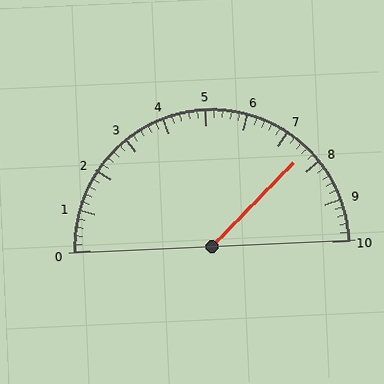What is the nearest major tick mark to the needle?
The nearest major tick mark is 8.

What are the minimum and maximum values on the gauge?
The gauge ranges from 0 to 10.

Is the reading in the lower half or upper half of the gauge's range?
The reading is in the upper half of the range (0 to 10).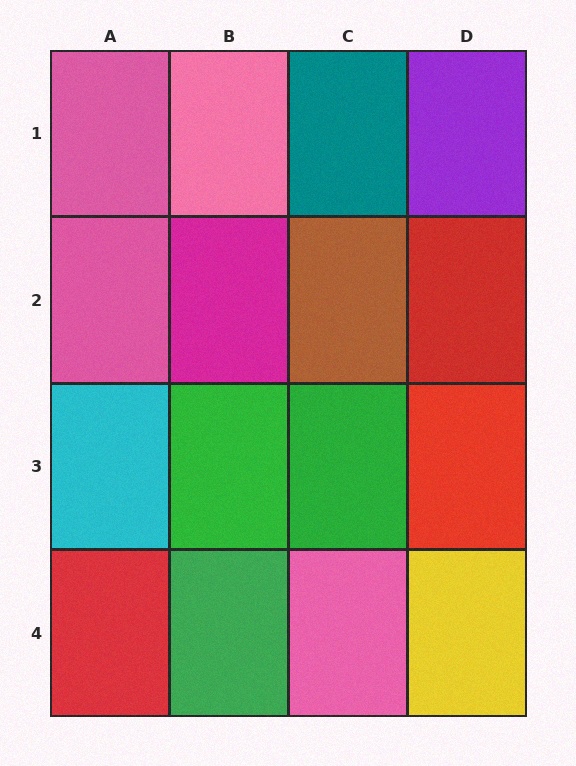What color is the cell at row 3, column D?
Red.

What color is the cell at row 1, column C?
Teal.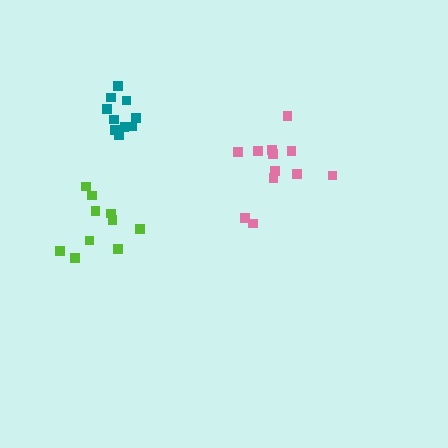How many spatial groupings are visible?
There are 3 spatial groupings.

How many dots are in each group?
Group 1: 12 dots, Group 2: 10 dots, Group 3: 10 dots (32 total).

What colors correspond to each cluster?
The clusters are colored: pink, lime, teal.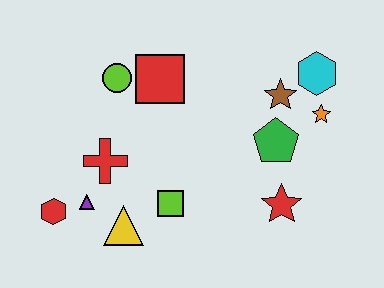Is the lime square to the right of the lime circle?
Yes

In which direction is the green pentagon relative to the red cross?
The green pentagon is to the right of the red cross.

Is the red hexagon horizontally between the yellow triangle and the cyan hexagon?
No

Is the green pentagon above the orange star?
No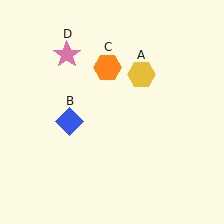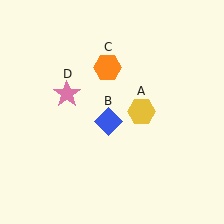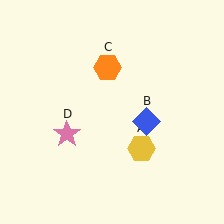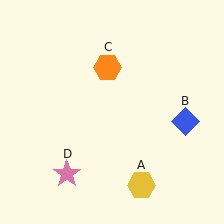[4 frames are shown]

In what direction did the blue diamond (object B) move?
The blue diamond (object B) moved right.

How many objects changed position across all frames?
3 objects changed position: yellow hexagon (object A), blue diamond (object B), pink star (object D).